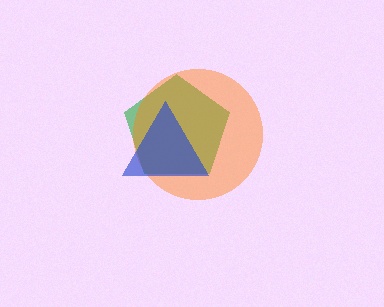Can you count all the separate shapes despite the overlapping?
Yes, there are 3 separate shapes.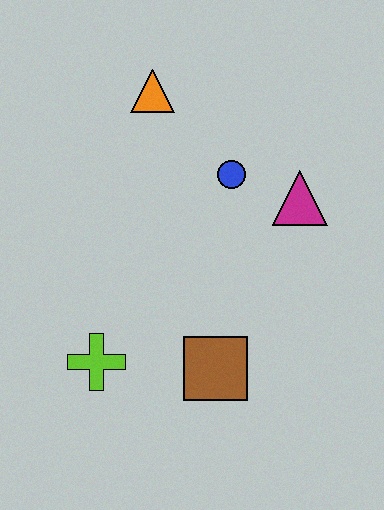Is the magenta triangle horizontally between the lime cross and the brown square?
No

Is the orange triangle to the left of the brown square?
Yes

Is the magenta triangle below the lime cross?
No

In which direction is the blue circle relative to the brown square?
The blue circle is above the brown square.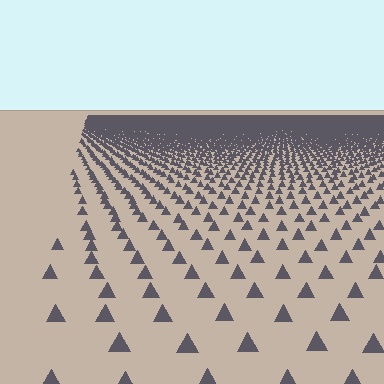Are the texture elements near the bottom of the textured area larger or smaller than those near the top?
Larger. Near the bottom, elements are closer to the viewer and appear at a bigger on-screen size.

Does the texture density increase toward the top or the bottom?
Density increases toward the top.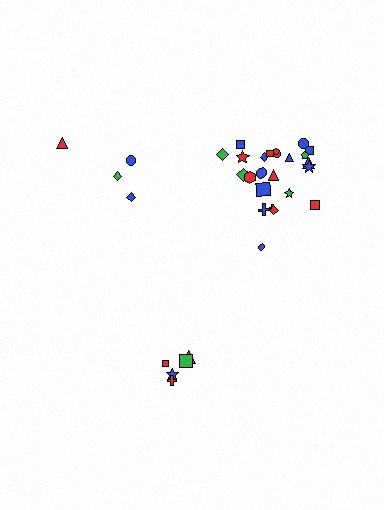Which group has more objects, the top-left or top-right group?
The top-right group.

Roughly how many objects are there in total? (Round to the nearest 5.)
Roughly 35 objects in total.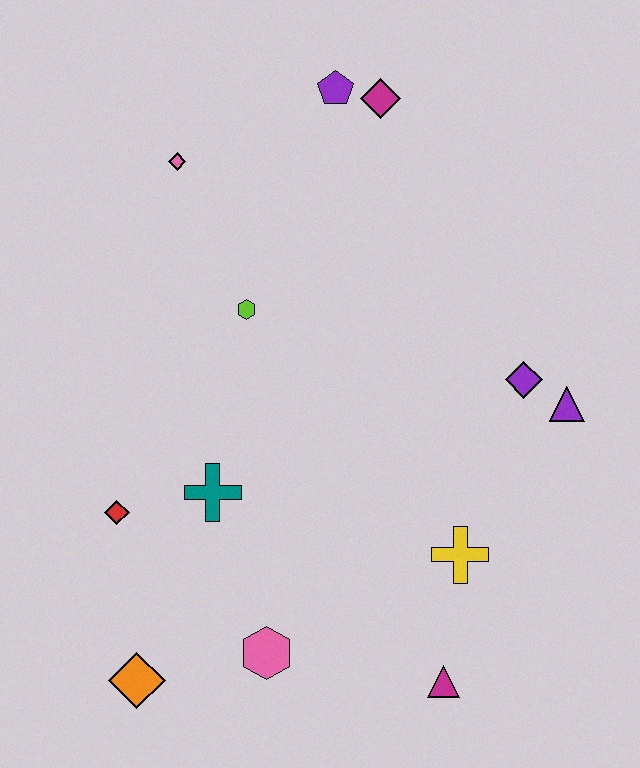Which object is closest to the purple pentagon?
The magenta diamond is closest to the purple pentagon.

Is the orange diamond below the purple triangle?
Yes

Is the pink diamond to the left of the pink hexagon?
Yes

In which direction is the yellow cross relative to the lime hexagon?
The yellow cross is below the lime hexagon.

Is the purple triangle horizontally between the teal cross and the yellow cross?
No